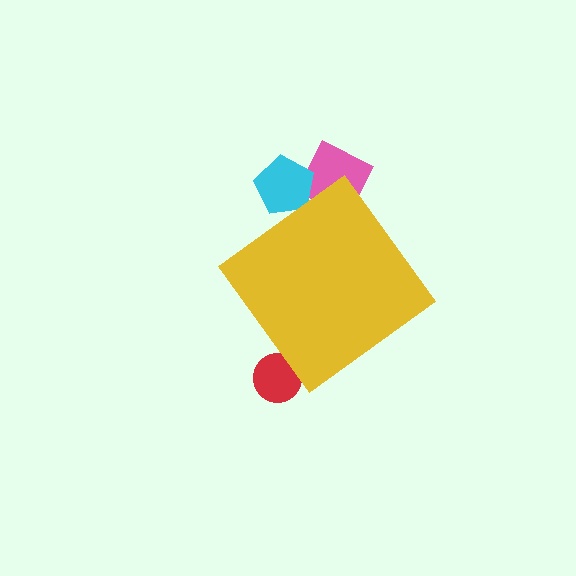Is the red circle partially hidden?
Yes, the red circle is partially hidden behind the yellow diamond.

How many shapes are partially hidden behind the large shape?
3 shapes are partially hidden.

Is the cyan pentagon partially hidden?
Yes, the cyan pentagon is partially hidden behind the yellow diamond.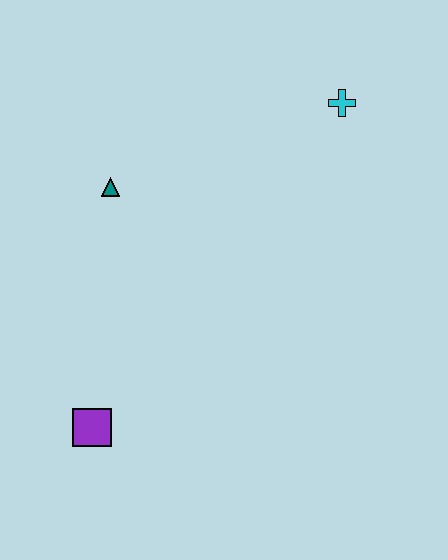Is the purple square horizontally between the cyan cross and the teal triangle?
No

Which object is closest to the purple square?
The teal triangle is closest to the purple square.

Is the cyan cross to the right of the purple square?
Yes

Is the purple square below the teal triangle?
Yes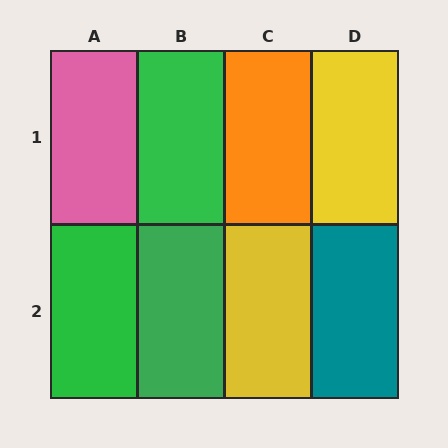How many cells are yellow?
2 cells are yellow.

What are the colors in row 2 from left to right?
Green, green, yellow, teal.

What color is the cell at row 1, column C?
Orange.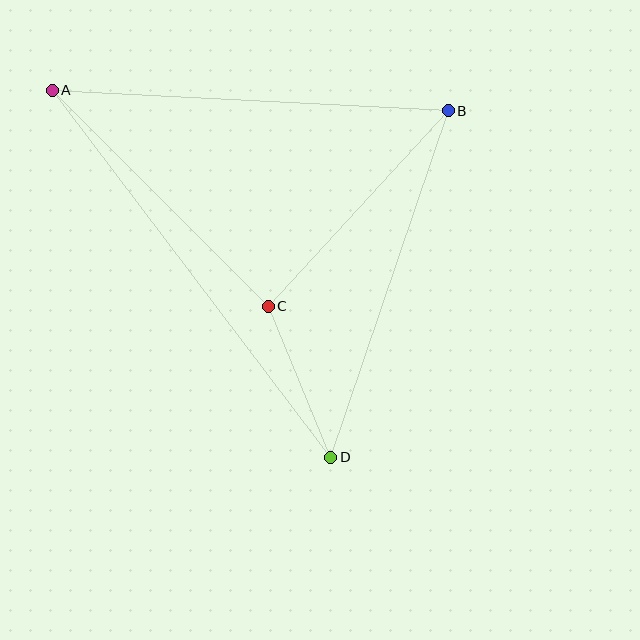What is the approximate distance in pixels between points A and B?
The distance between A and B is approximately 397 pixels.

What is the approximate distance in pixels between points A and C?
The distance between A and C is approximately 305 pixels.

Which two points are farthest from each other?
Points A and D are farthest from each other.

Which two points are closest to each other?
Points C and D are closest to each other.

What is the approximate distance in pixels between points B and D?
The distance between B and D is approximately 366 pixels.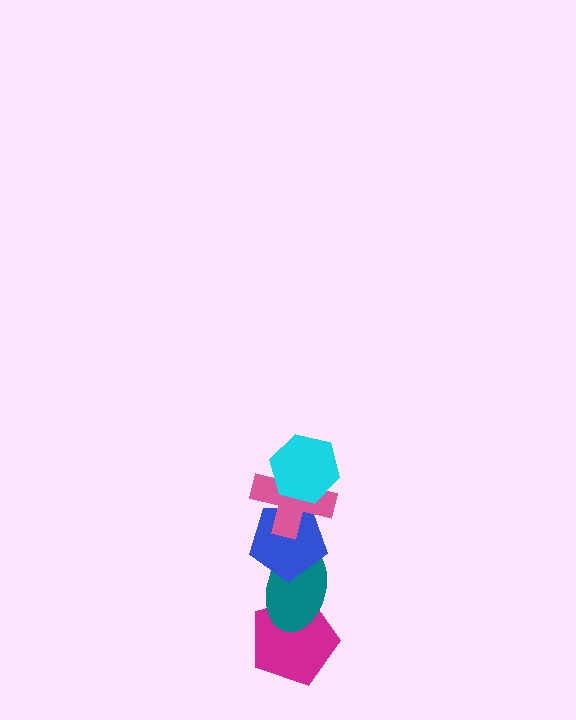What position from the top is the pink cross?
The pink cross is 2nd from the top.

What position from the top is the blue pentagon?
The blue pentagon is 3rd from the top.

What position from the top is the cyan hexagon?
The cyan hexagon is 1st from the top.